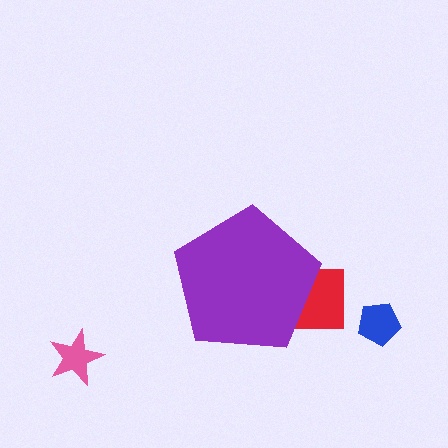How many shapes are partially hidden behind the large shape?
1 shape is partially hidden.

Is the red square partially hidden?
Yes, the red square is partially hidden behind the purple pentagon.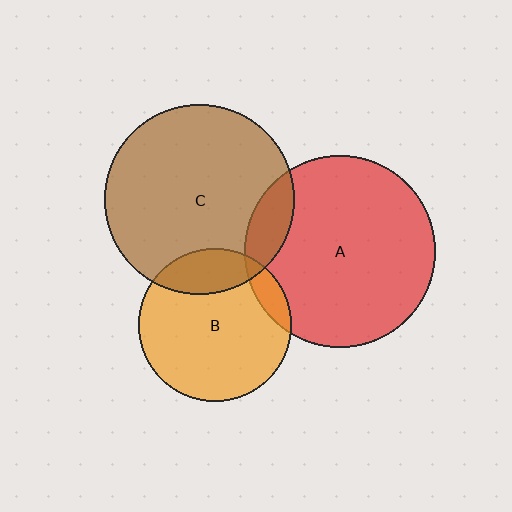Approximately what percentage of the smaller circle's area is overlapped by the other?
Approximately 10%.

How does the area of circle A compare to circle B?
Approximately 1.6 times.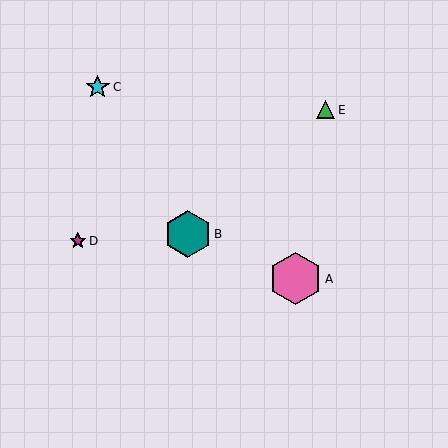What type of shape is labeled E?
Shape E is a green triangle.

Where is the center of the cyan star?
The center of the cyan star is at (98, 87).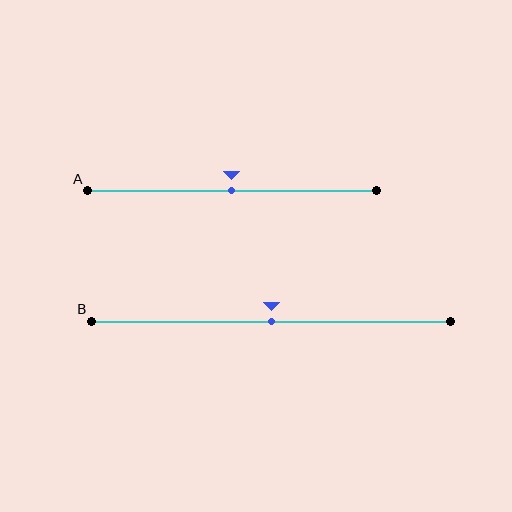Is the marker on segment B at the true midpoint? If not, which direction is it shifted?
Yes, the marker on segment B is at the true midpoint.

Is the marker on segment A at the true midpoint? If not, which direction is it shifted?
Yes, the marker on segment A is at the true midpoint.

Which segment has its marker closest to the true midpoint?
Segment A has its marker closest to the true midpoint.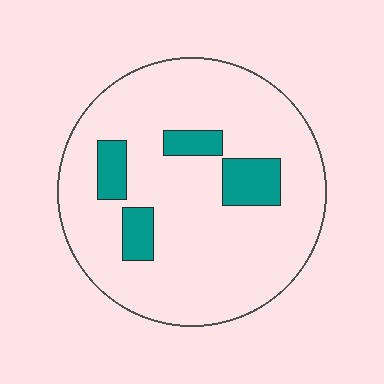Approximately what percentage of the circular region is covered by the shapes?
Approximately 15%.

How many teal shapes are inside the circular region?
4.